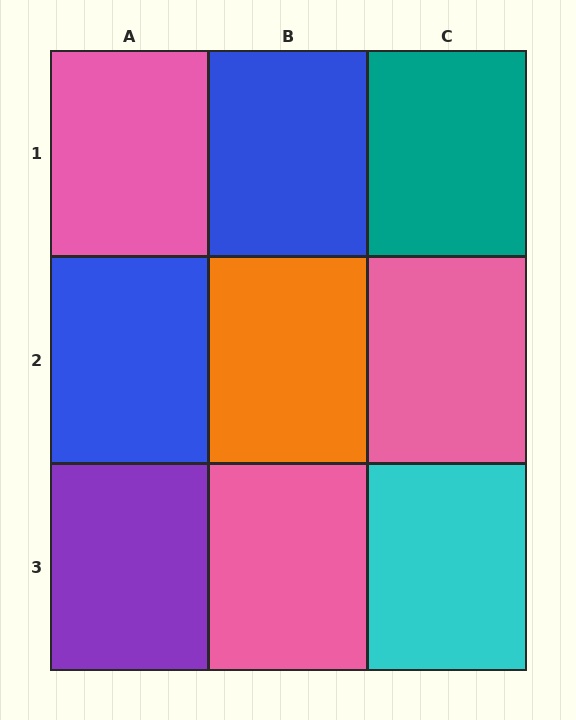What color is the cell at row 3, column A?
Purple.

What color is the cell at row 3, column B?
Pink.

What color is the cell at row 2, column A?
Blue.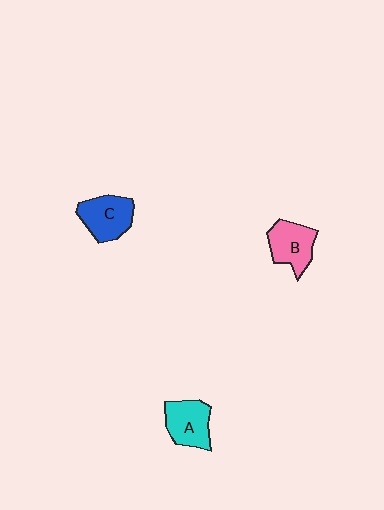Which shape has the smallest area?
Shape B (pink).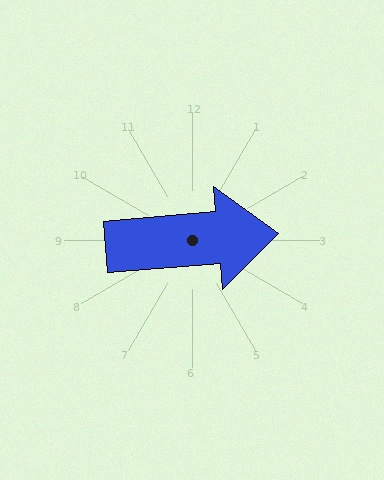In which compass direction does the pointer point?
East.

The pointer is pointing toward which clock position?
Roughly 3 o'clock.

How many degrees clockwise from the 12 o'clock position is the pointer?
Approximately 85 degrees.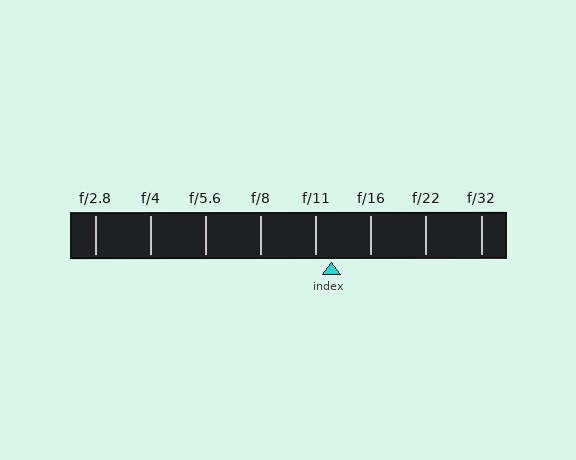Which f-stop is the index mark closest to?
The index mark is closest to f/11.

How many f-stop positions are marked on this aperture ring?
There are 8 f-stop positions marked.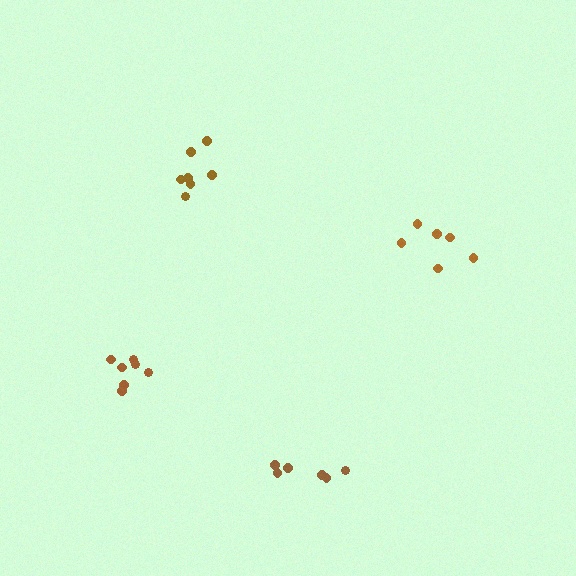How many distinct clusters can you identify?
There are 4 distinct clusters.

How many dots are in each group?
Group 1: 7 dots, Group 2: 7 dots, Group 3: 6 dots, Group 4: 6 dots (26 total).